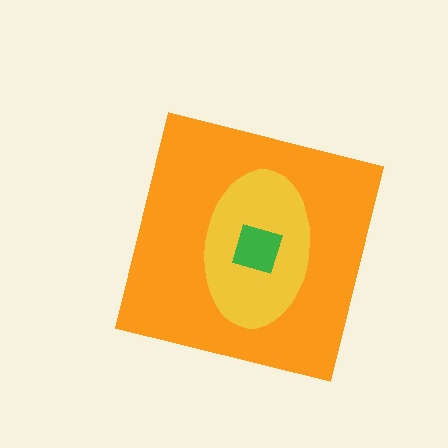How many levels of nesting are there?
3.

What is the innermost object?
The green square.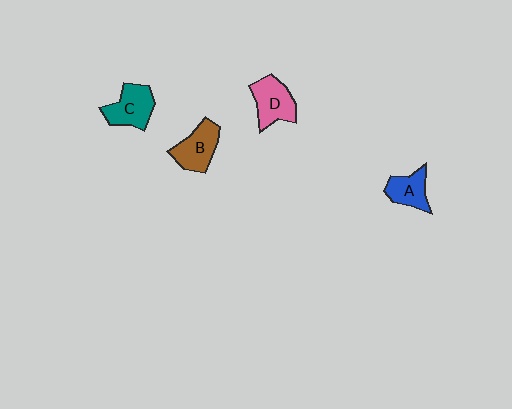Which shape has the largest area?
Shape D (pink).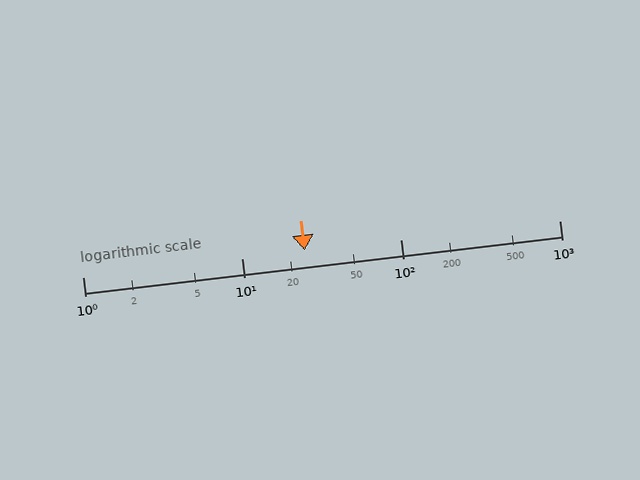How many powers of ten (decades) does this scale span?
The scale spans 3 decades, from 1 to 1000.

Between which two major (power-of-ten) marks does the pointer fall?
The pointer is between 10 and 100.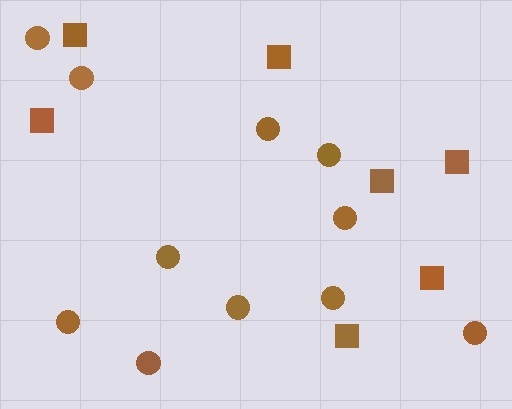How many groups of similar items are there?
There are 2 groups: one group of squares (7) and one group of circles (11).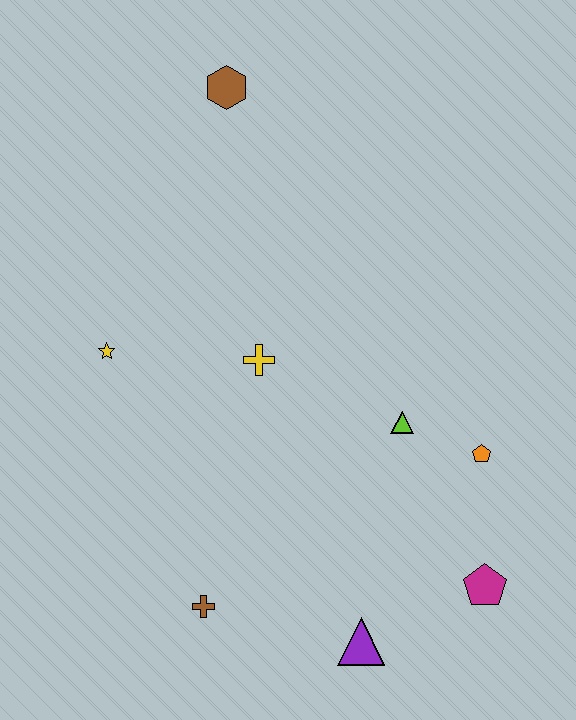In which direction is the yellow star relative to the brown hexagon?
The yellow star is below the brown hexagon.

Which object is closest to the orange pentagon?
The lime triangle is closest to the orange pentagon.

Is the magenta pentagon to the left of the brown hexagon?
No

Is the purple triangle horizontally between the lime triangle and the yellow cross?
Yes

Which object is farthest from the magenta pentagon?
The brown hexagon is farthest from the magenta pentagon.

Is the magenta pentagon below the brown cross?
No